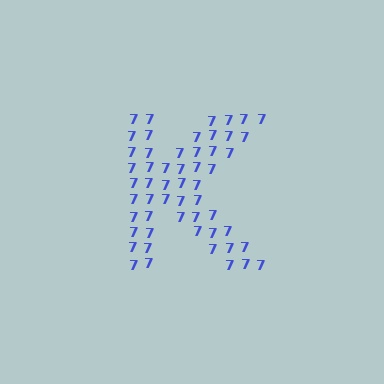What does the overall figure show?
The overall figure shows the letter K.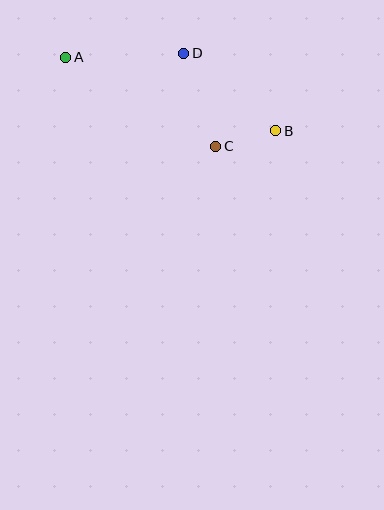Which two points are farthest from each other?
Points A and B are farthest from each other.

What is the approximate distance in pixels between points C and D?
The distance between C and D is approximately 98 pixels.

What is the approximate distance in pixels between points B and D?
The distance between B and D is approximately 120 pixels.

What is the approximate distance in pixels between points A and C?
The distance between A and C is approximately 175 pixels.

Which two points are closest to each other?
Points B and C are closest to each other.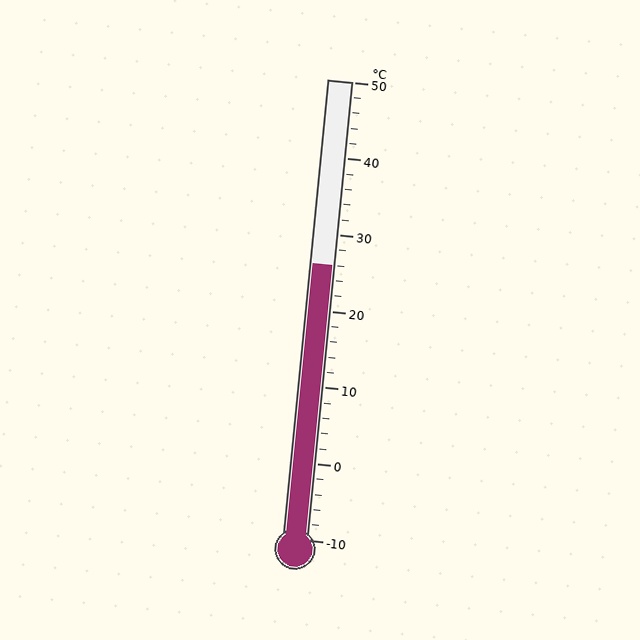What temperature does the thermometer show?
The thermometer shows approximately 26°C.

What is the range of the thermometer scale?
The thermometer scale ranges from -10°C to 50°C.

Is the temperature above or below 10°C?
The temperature is above 10°C.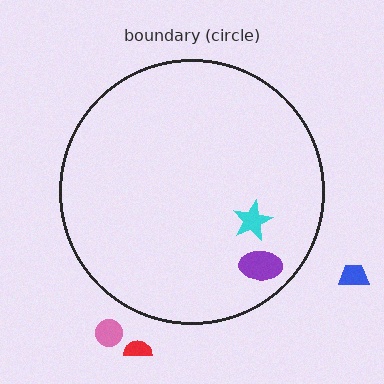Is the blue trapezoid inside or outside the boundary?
Outside.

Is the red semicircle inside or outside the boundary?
Outside.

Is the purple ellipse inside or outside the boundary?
Inside.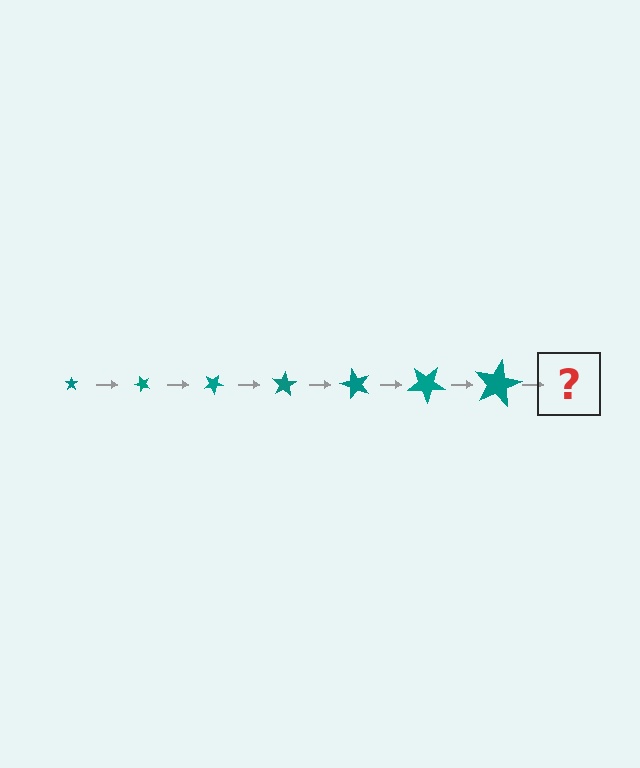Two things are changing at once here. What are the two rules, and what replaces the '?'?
The two rules are that the star grows larger each step and it rotates 50 degrees each step. The '?' should be a star, larger than the previous one and rotated 350 degrees from the start.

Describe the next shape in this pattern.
It should be a star, larger than the previous one and rotated 350 degrees from the start.